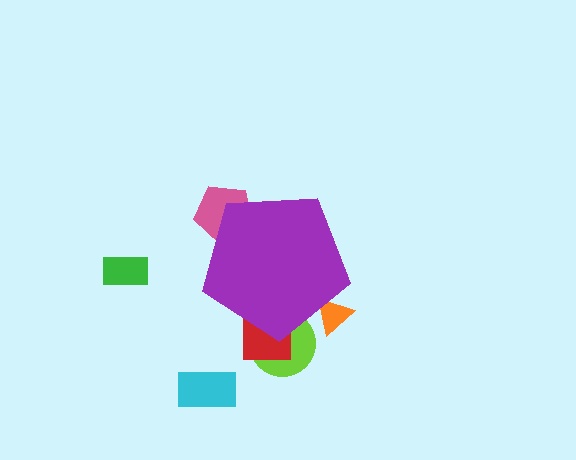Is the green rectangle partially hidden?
No, the green rectangle is fully visible.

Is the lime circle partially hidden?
Yes, the lime circle is partially hidden behind the purple pentagon.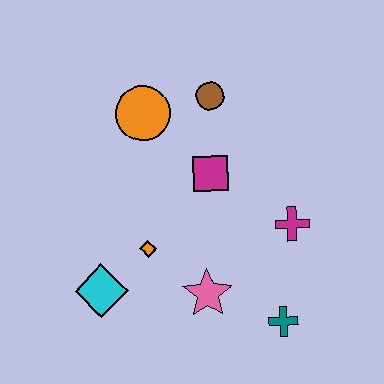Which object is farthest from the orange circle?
The teal cross is farthest from the orange circle.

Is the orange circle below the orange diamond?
No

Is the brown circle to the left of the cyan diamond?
No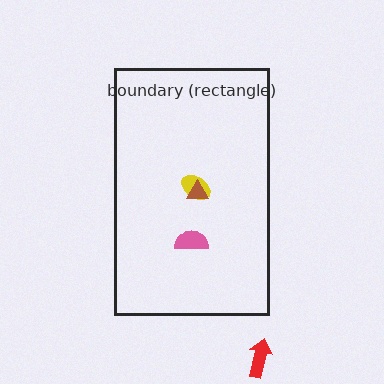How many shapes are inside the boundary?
3 inside, 1 outside.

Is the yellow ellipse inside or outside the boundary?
Inside.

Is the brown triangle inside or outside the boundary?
Inside.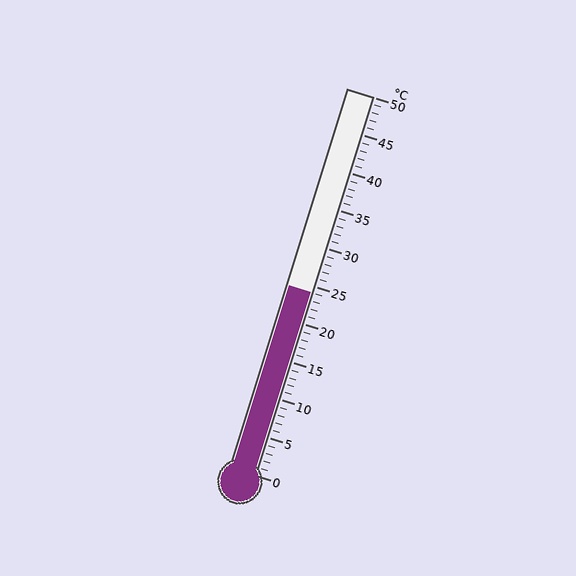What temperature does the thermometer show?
The thermometer shows approximately 24°C.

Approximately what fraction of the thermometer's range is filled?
The thermometer is filled to approximately 50% of its range.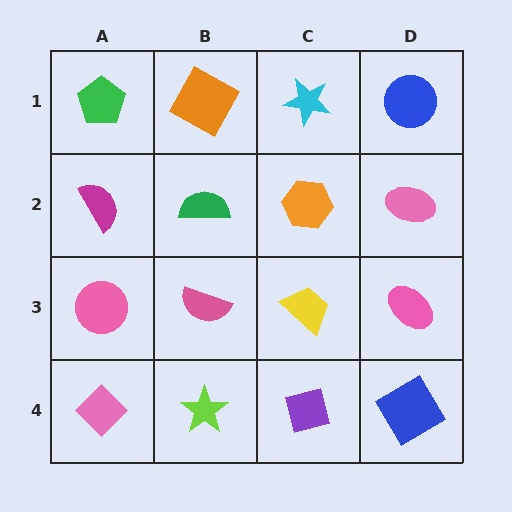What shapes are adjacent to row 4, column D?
A pink ellipse (row 3, column D), a purple diamond (row 4, column C).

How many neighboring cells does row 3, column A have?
3.